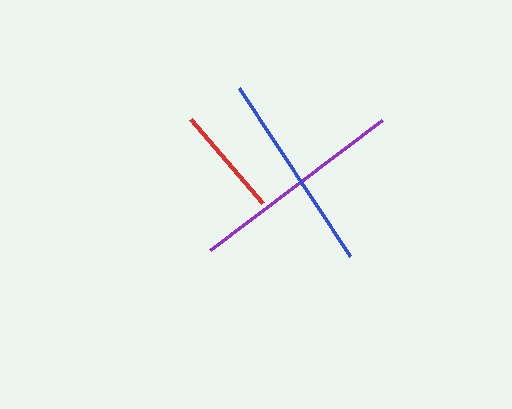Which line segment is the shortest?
The red line is the shortest at approximately 110 pixels.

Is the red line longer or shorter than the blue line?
The blue line is longer than the red line.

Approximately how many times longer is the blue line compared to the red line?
The blue line is approximately 1.8 times the length of the red line.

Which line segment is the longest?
The purple line is the longest at approximately 215 pixels.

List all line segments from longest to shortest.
From longest to shortest: purple, blue, red.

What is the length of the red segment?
The red segment is approximately 110 pixels long.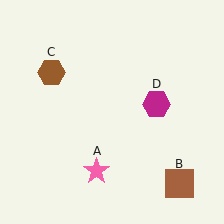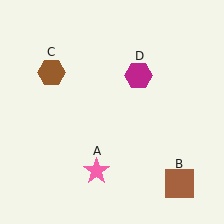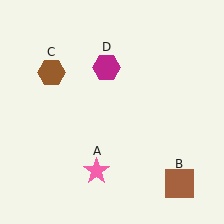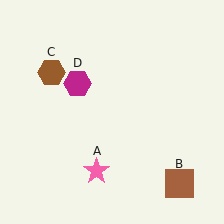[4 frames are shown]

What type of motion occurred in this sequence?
The magenta hexagon (object D) rotated counterclockwise around the center of the scene.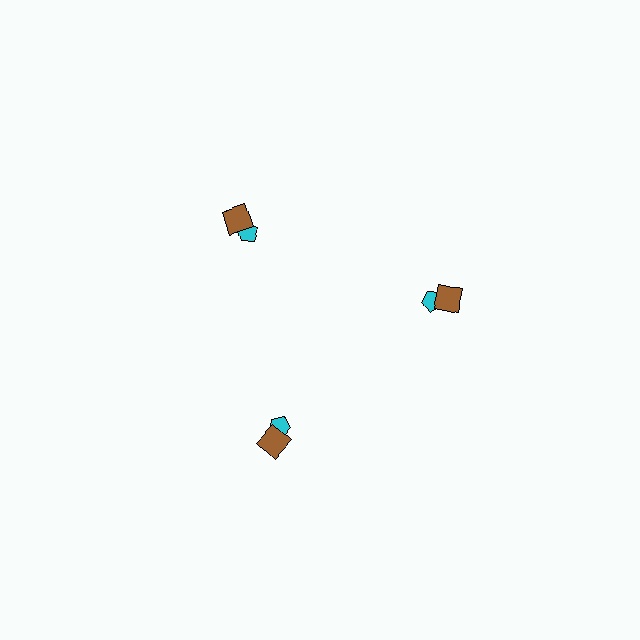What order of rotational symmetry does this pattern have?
This pattern has 3-fold rotational symmetry.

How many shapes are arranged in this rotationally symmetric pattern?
There are 6 shapes, arranged in 3 groups of 2.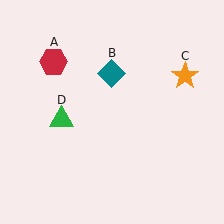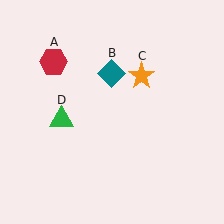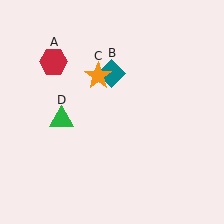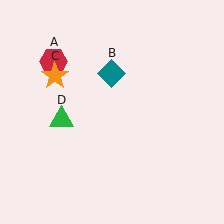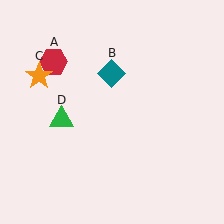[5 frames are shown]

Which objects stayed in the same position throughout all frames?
Red hexagon (object A) and teal diamond (object B) and green triangle (object D) remained stationary.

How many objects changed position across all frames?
1 object changed position: orange star (object C).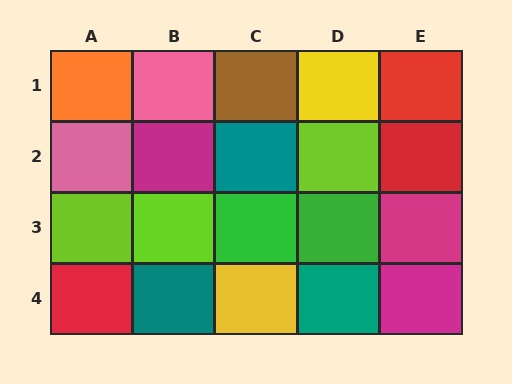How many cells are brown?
1 cell is brown.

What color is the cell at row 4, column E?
Magenta.